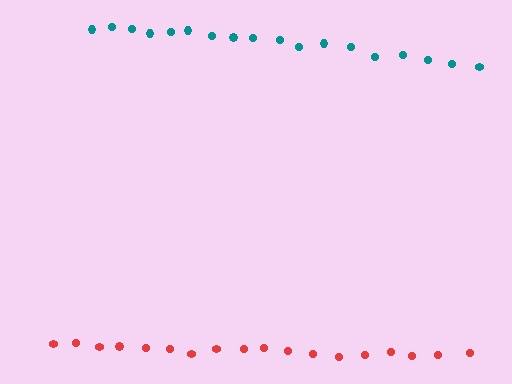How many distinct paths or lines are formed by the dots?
There are 2 distinct paths.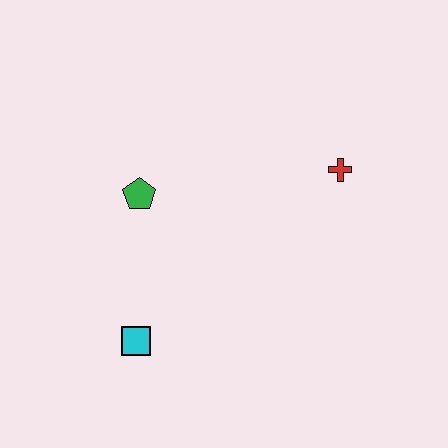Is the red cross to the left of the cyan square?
No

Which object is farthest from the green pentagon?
The red cross is farthest from the green pentagon.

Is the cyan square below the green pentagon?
Yes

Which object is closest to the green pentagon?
The cyan square is closest to the green pentagon.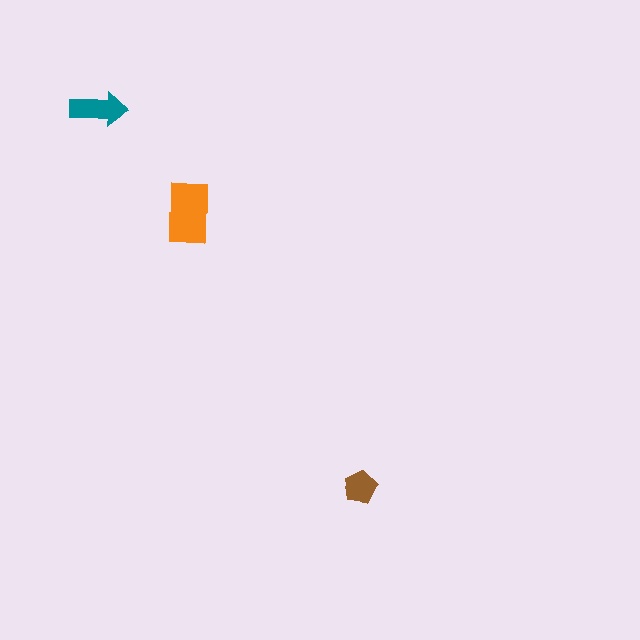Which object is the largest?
The orange rectangle.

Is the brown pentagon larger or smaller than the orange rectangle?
Smaller.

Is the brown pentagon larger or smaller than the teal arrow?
Smaller.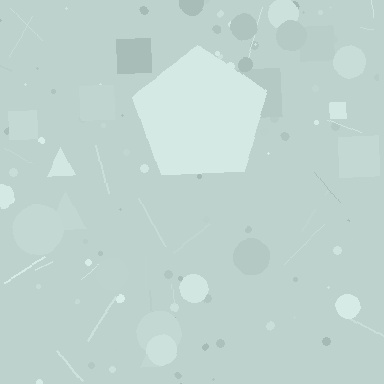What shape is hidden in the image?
A pentagon is hidden in the image.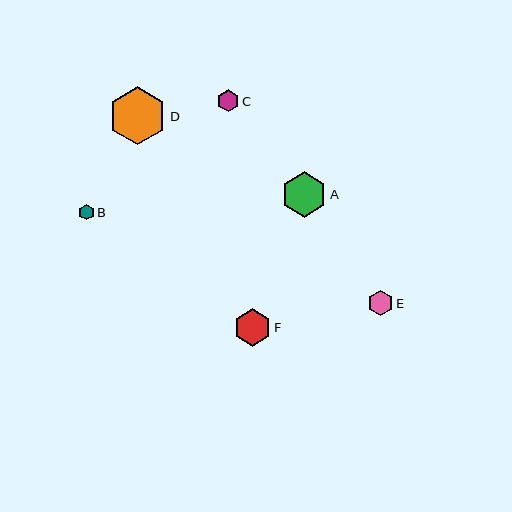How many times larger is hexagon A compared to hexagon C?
Hexagon A is approximately 2.1 times the size of hexagon C.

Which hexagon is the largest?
Hexagon D is the largest with a size of approximately 58 pixels.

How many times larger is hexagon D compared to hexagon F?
Hexagon D is approximately 1.6 times the size of hexagon F.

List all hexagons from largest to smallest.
From largest to smallest: D, A, F, E, C, B.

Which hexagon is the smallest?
Hexagon B is the smallest with a size of approximately 16 pixels.